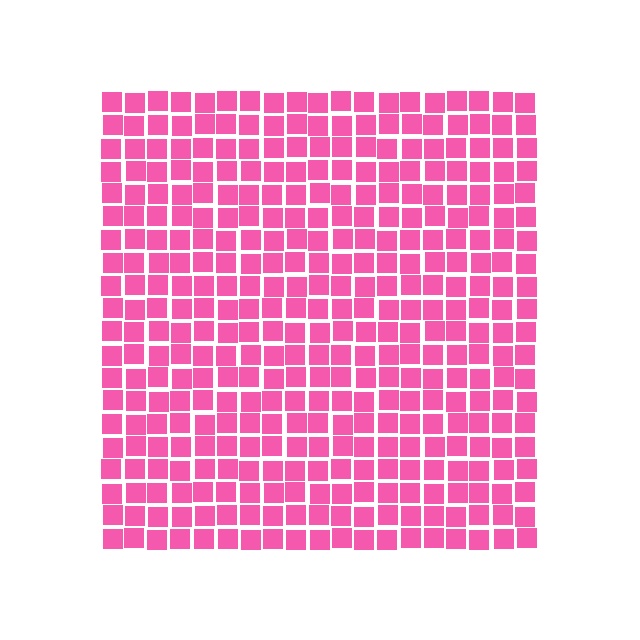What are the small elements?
The small elements are squares.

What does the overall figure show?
The overall figure shows a square.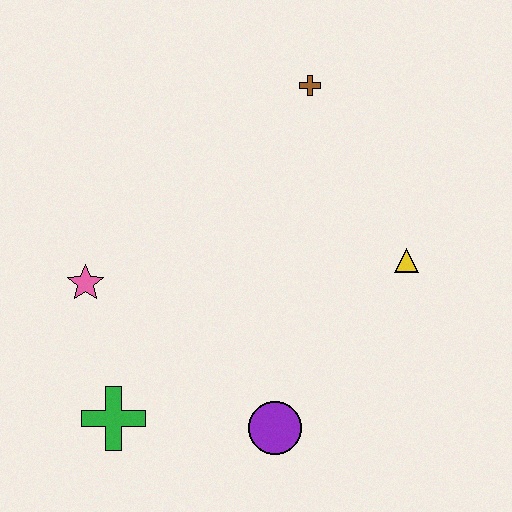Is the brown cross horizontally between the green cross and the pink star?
No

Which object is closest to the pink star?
The green cross is closest to the pink star.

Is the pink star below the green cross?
No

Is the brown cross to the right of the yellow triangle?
No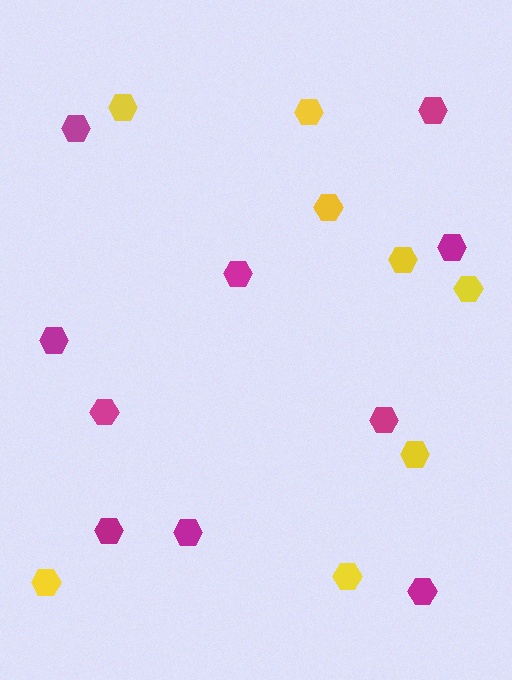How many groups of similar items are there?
There are 2 groups: one group of magenta hexagons (10) and one group of yellow hexagons (8).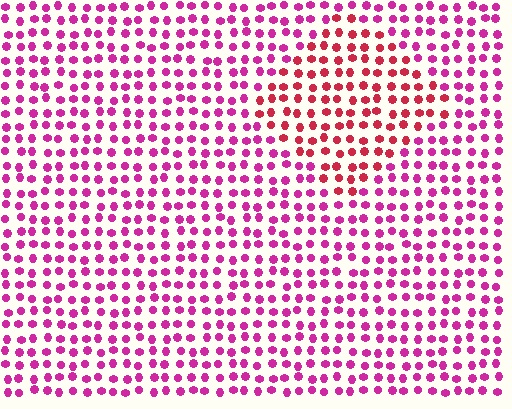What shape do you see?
I see a diamond.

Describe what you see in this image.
The image is filled with small magenta elements in a uniform arrangement. A diamond-shaped region is visible where the elements are tinted to a slightly different hue, forming a subtle color boundary.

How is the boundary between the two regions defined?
The boundary is defined purely by a slight shift in hue (about 32 degrees). Spacing, size, and orientation are identical on both sides.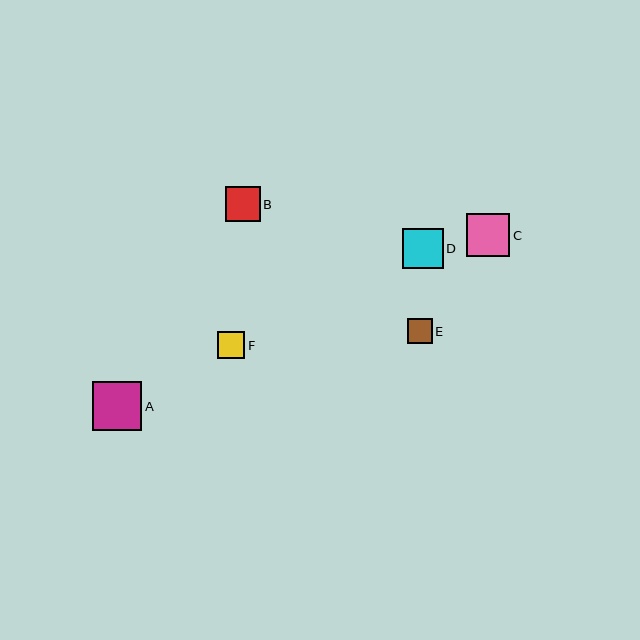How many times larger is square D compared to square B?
Square D is approximately 1.2 times the size of square B.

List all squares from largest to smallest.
From largest to smallest: A, C, D, B, F, E.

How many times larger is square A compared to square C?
Square A is approximately 1.1 times the size of square C.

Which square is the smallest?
Square E is the smallest with a size of approximately 25 pixels.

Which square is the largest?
Square A is the largest with a size of approximately 49 pixels.